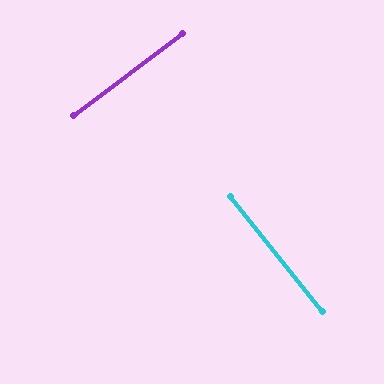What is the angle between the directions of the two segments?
Approximately 89 degrees.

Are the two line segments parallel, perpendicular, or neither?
Perpendicular — they meet at approximately 89°.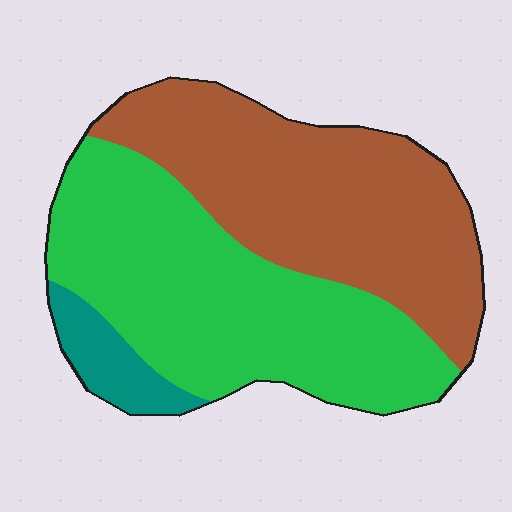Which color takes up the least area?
Teal, at roughly 5%.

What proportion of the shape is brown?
Brown takes up between a third and a half of the shape.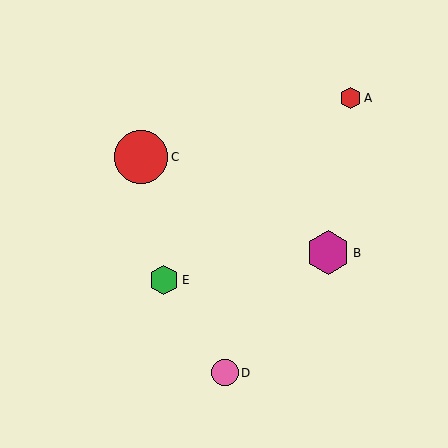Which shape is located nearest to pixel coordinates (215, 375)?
The pink circle (labeled D) at (225, 373) is nearest to that location.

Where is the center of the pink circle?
The center of the pink circle is at (225, 373).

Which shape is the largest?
The red circle (labeled C) is the largest.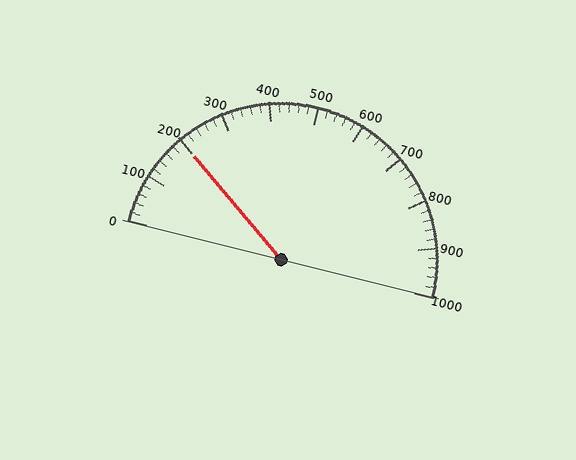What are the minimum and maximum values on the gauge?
The gauge ranges from 0 to 1000.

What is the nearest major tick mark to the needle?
The nearest major tick mark is 200.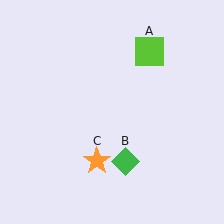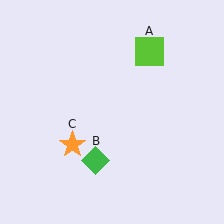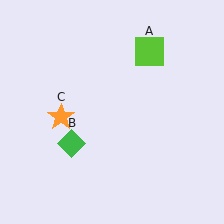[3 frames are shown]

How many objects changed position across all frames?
2 objects changed position: green diamond (object B), orange star (object C).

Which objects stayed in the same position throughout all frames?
Lime square (object A) remained stationary.